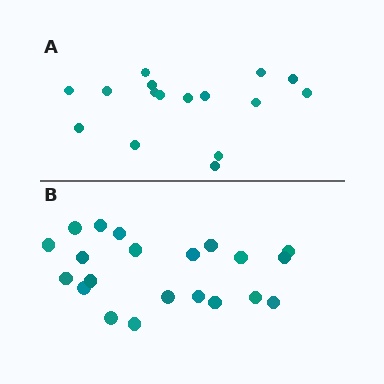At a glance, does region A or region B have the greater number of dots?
Region B (the bottom region) has more dots.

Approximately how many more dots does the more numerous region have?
Region B has about 5 more dots than region A.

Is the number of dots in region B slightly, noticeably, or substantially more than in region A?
Region B has noticeably more, but not dramatically so. The ratio is roughly 1.3 to 1.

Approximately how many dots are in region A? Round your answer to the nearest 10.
About 20 dots. (The exact count is 16, which rounds to 20.)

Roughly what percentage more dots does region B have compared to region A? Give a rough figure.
About 30% more.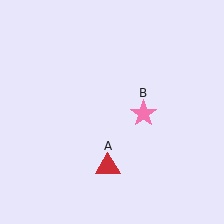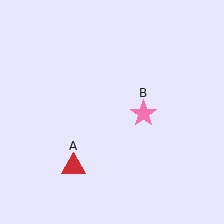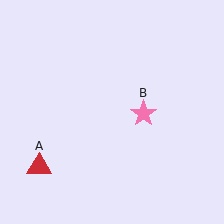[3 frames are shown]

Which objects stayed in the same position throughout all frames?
Pink star (object B) remained stationary.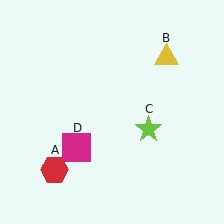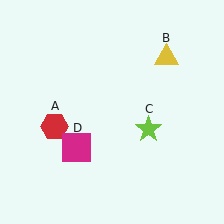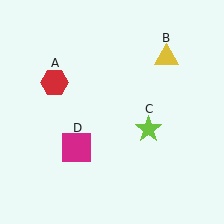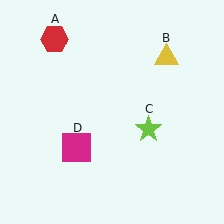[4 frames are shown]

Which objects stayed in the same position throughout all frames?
Yellow triangle (object B) and lime star (object C) and magenta square (object D) remained stationary.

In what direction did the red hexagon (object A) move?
The red hexagon (object A) moved up.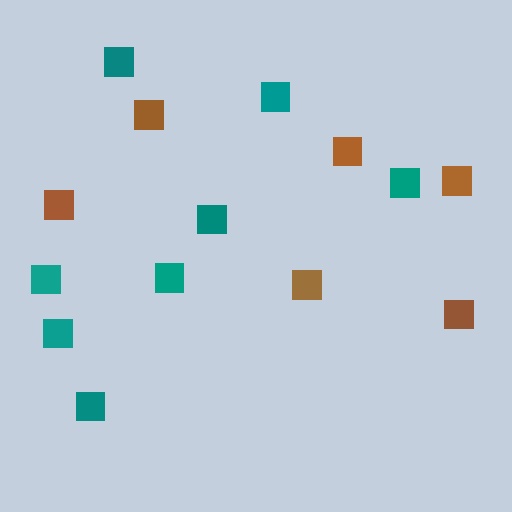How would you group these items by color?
There are 2 groups: one group of teal squares (8) and one group of brown squares (6).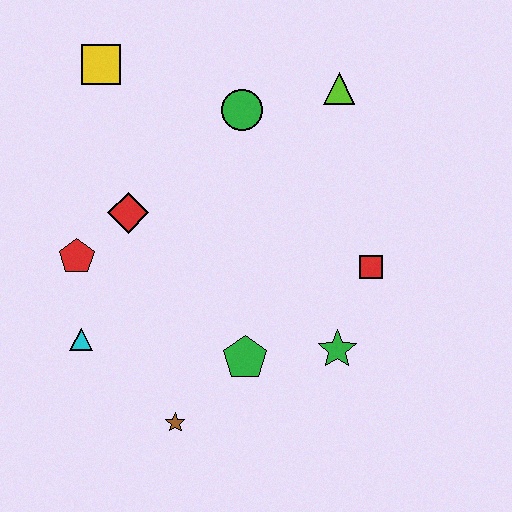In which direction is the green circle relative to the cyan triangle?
The green circle is above the cyan triangle.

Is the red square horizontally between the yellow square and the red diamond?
No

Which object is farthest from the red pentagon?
The lime triangle is farthest from the red pentagon.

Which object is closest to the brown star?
The green pentagon is closest to the brown star.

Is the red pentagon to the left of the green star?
Yes